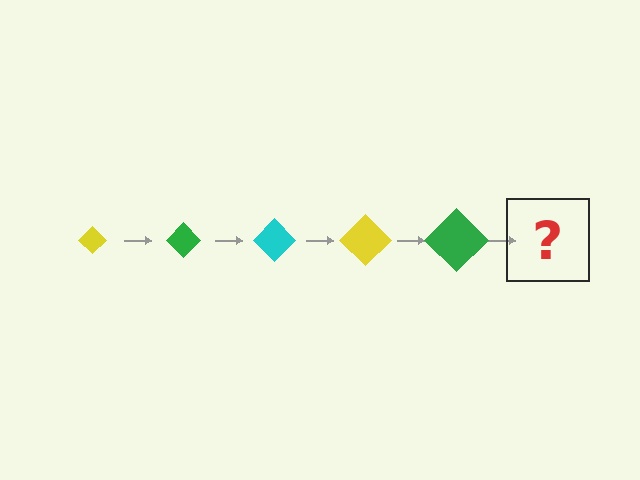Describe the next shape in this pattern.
It should be a cyan diamond, larger than the previous one.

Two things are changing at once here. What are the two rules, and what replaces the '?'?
The two rules are that the diamond grows larger each step and the color cycles through yellow, green, and cyan. The '?' should be a cyan diamond, larger than the previous one.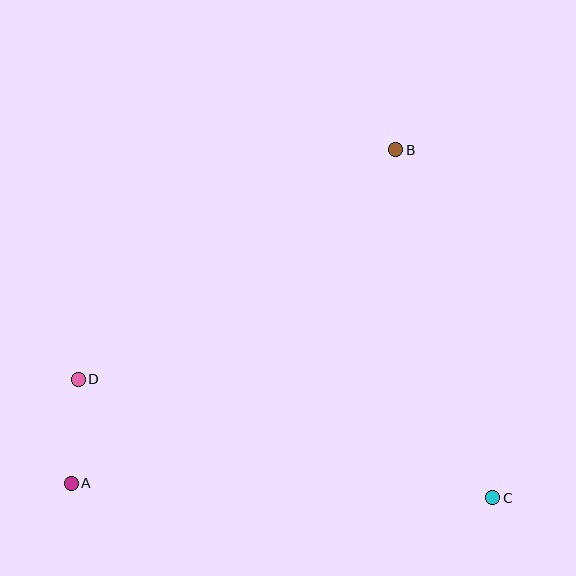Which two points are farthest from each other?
Points A and B are farthest from each other.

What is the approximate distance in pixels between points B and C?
The distance between B and C is approximately 361 pixels.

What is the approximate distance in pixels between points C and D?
The distance between C and D is approximately 431 pixels.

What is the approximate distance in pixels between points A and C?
The distance between A and C is approximately 422 pixels.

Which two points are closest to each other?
Points A and D are closest to each other.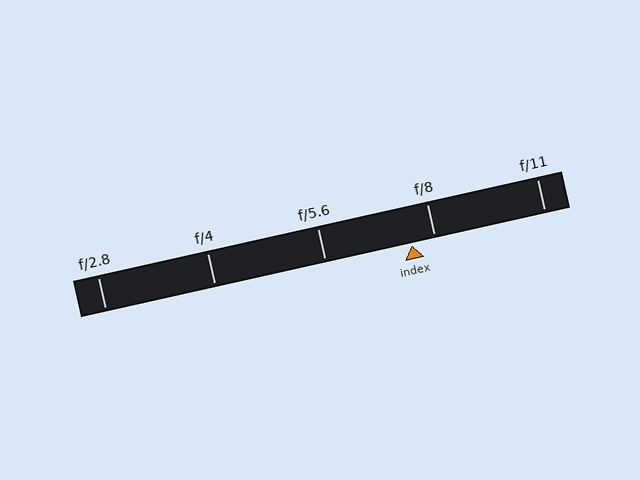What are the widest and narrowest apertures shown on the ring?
The widest aperture shown is f/2.8 and the narrowest is f/11.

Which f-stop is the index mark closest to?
The index mark is closest to f/8.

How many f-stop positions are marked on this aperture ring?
There are 5 f-stop positions marked.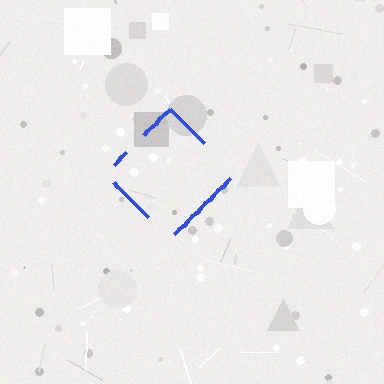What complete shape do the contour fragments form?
The contour fragments form a diamond.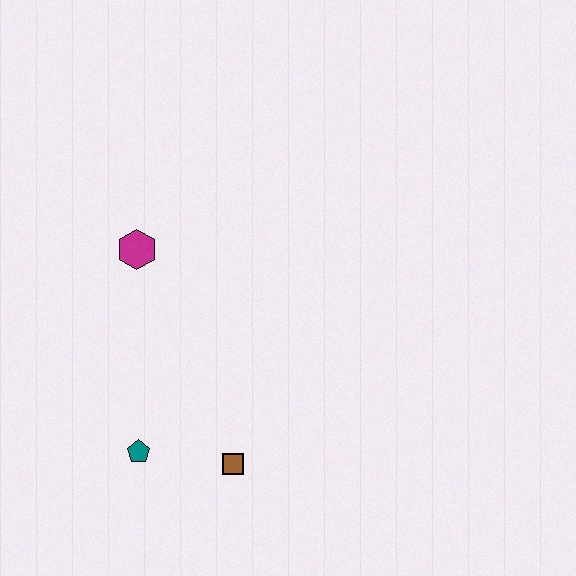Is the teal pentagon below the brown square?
No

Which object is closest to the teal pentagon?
The brown square is closest to the teal pentagon.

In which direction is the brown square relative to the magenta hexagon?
The brown square is below the magenta hexagon.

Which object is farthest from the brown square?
The magenta hexagon is farthest from the brown square.